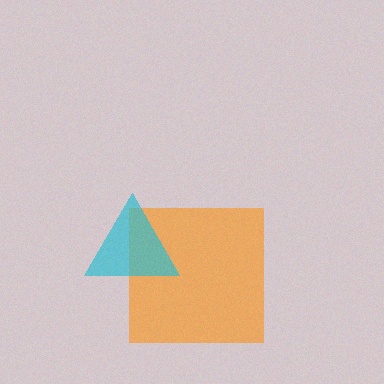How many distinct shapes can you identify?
There are 2 distinct shapes: an orange square, a cyan triangle.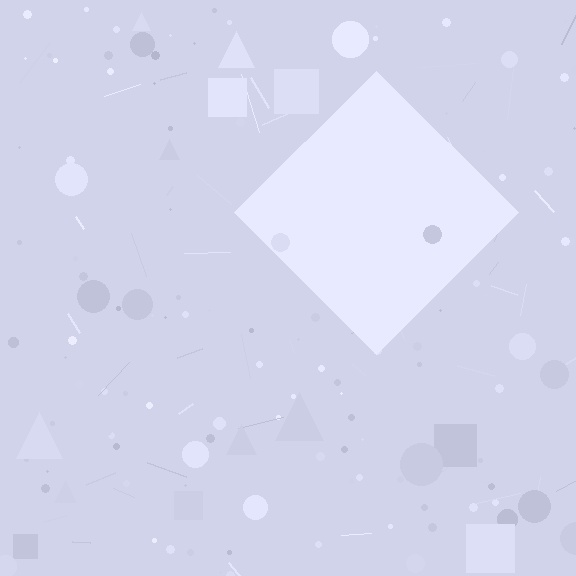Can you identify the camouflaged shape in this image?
The camouflaged shape is a diamond.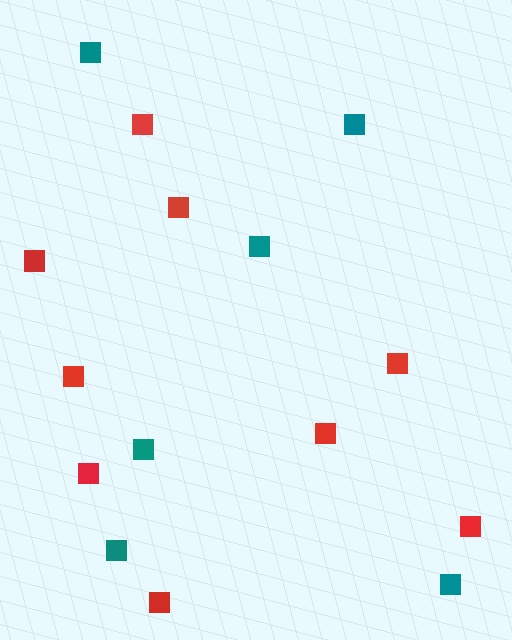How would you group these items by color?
There are 2 groups: one group of teal squares (6) and one group of red squares (9).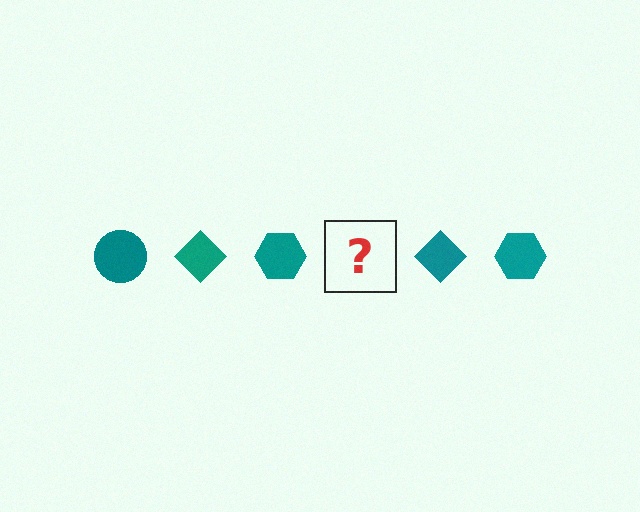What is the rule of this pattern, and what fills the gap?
The rule is that the pattern cycles through circle, diamond, hexagon shapes in teal. The gap should be filled with a teal circle.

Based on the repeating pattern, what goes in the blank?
The blank should be a teal circle.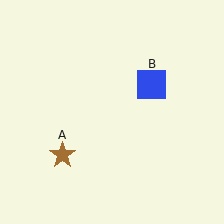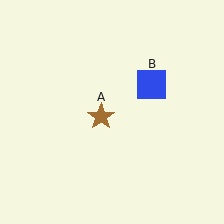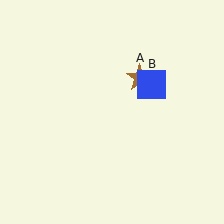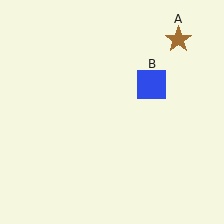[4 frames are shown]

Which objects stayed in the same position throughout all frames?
Blue square (object B) remained stationary.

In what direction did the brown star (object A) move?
The brown star (object A) moved up and to the right.